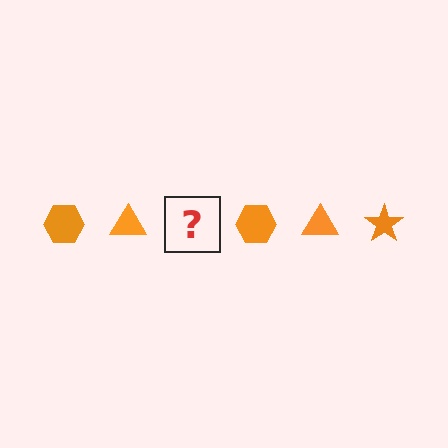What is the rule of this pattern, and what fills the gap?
The rule is that the pattern cycles through hexagon, triangle, star shapes in orange. The gap should be filled with an orange star.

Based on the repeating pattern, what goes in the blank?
The blank should be an orange star.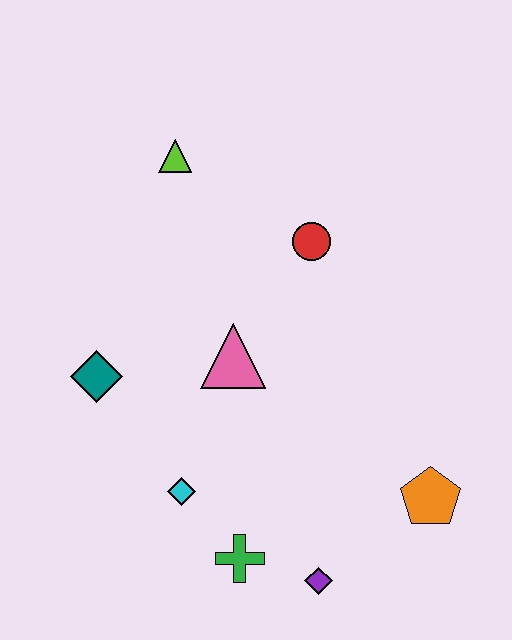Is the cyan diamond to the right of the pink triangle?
No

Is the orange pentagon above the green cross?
Yes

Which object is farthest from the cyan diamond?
The lime triangle is farthest from the cyan diamond.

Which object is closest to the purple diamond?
The green cross is closest to the purple diamond.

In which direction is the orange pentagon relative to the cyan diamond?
The orange pentagon is to the right of the cyan diamond.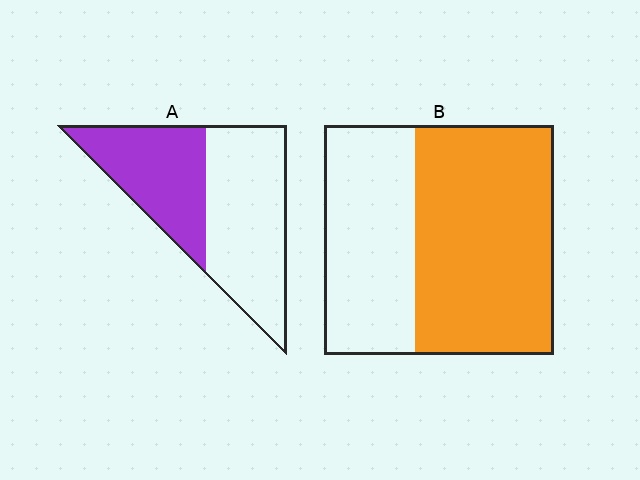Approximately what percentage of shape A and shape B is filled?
A is approximately 40% and B is approximately 60%.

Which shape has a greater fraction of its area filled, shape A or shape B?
Shape B.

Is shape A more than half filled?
No.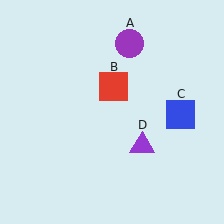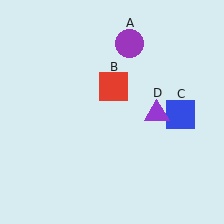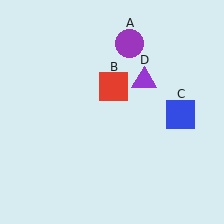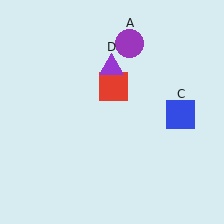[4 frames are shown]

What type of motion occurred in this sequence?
The purple triangle (object D) rotated counterclockwise around the center of the scene.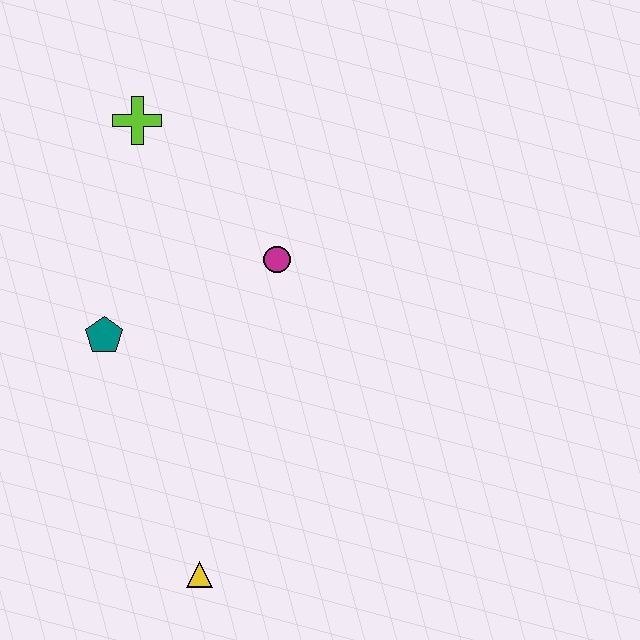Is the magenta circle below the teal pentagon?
No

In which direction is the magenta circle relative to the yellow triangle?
The magenta circle is above the yellow triangle.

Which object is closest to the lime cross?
The magenta circle is closest to the lime cross.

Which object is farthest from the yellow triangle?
The lime cross is farthest from the yellow triangle.